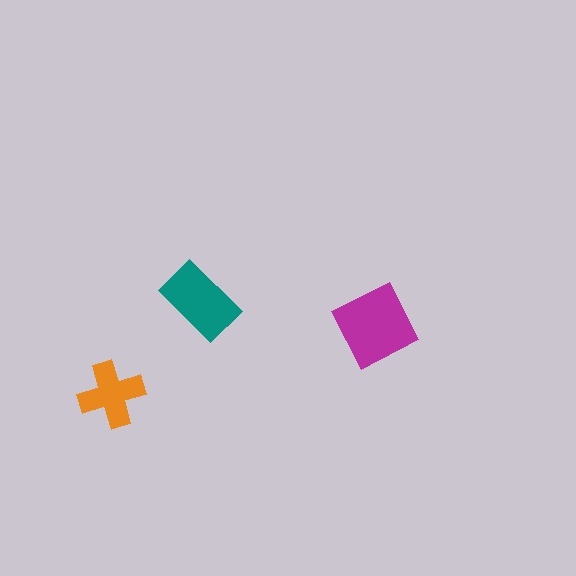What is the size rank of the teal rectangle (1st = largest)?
2nd.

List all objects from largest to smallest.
The magenta diamond, the teal rectangle, the orange cross.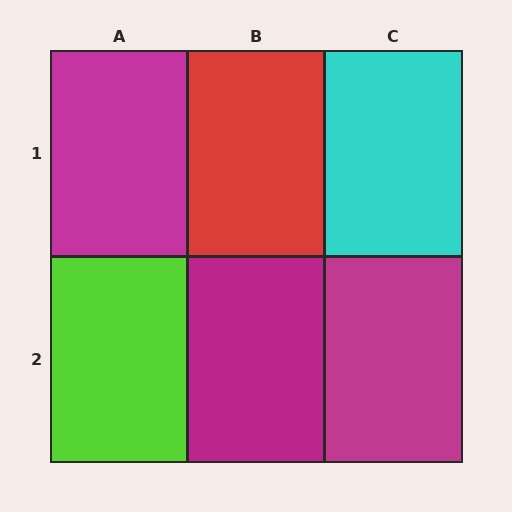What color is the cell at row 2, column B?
Magenta.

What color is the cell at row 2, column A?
Lime.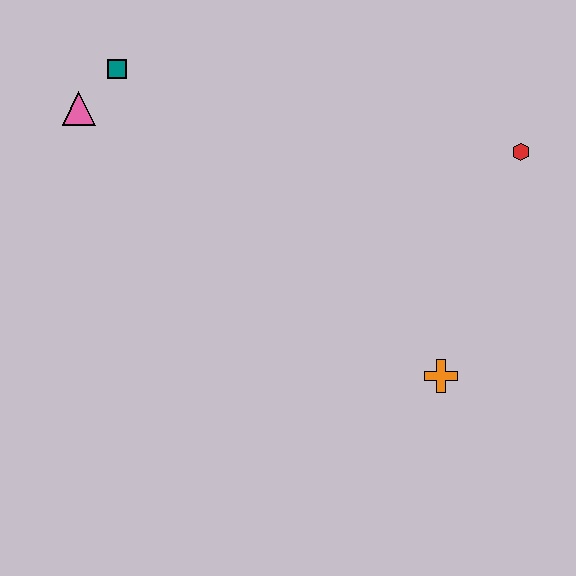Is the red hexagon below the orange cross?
No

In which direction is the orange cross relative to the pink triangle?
The orange cross is to the right of the pink triangle.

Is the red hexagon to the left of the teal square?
No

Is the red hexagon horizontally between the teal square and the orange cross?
No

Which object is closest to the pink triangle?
The teal square is closest to the pink triangle.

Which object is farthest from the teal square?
The orange cross is farthest from the teal square.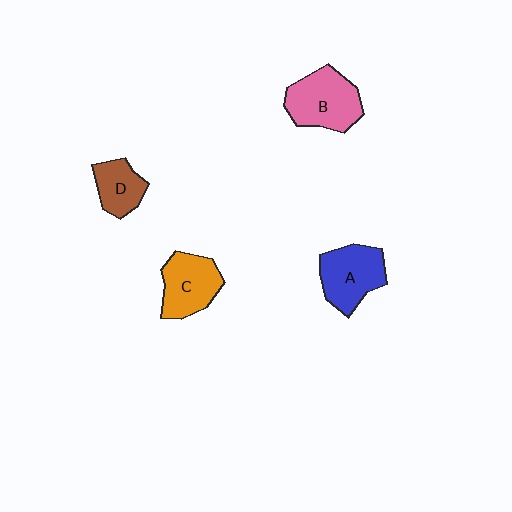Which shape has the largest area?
Shape B (pink).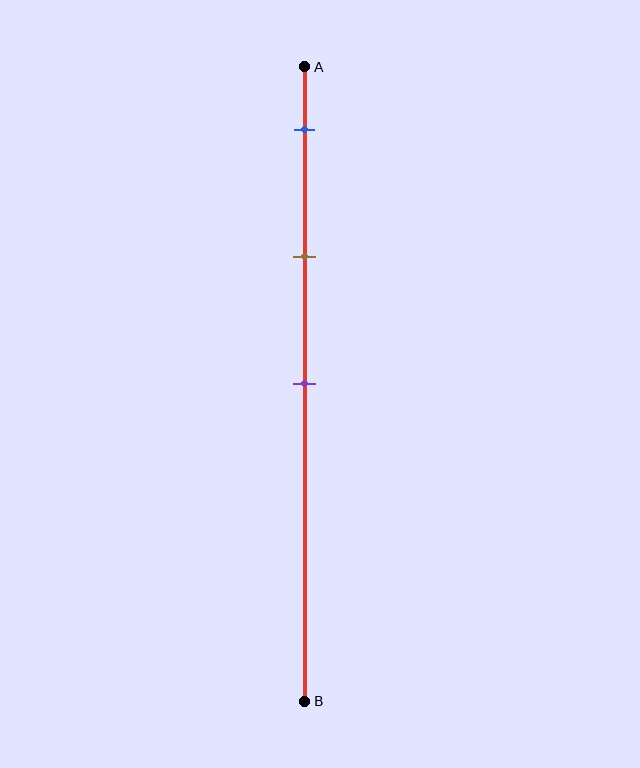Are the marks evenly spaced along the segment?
Yes, the marks are approximately evenly spaced.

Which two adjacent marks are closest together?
The blue and brown marks are the closest adjacent pair.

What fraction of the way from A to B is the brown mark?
The brown mark is approximately 30% (0.3) of the way from A to B.